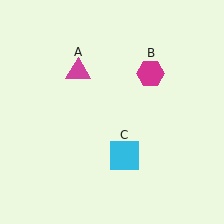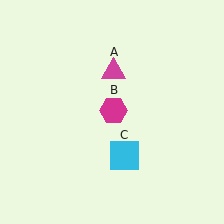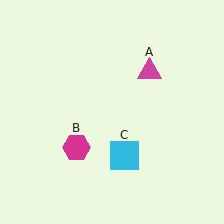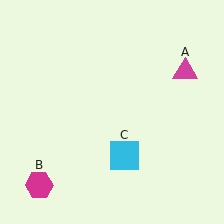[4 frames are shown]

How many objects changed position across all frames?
2 objects changed position: magenta triangle (object A), magenta hexagon (object B).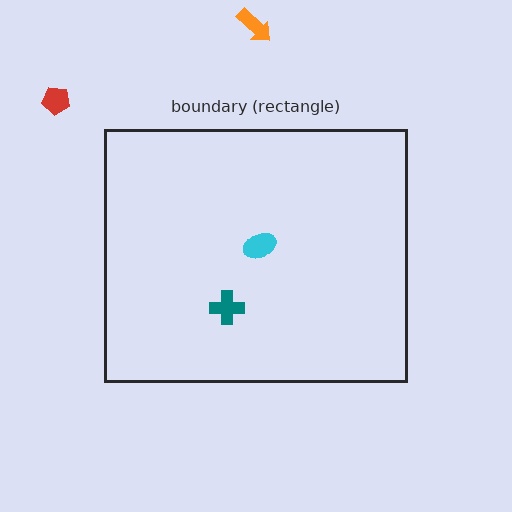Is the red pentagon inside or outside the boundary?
Outside.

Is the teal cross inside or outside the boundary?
Inside.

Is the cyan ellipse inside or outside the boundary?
Inside.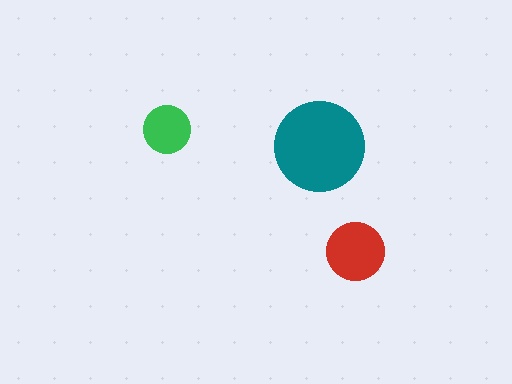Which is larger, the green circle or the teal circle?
The teal one.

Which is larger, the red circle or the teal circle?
The teal one.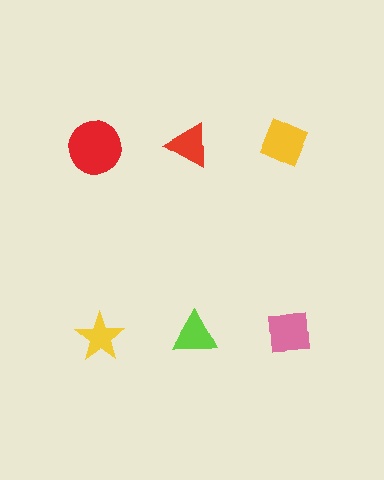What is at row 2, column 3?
A pink square.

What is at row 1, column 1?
A red circle.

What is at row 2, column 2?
A lime triangle.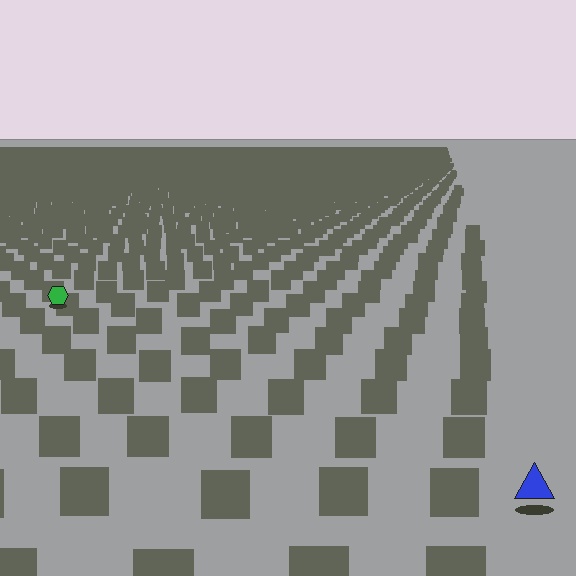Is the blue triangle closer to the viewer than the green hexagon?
Yes. The blue triangle is closer — you can tell from the texture gradient: the ground texture is coarser near it.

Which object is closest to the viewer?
The blue triangle is closest. The texture marks near it are larger and more spread out.